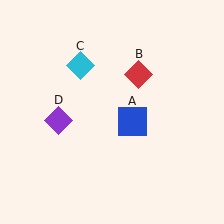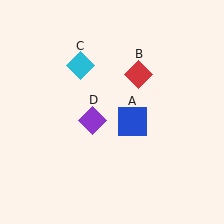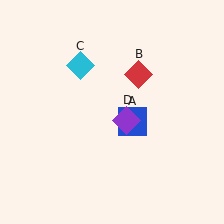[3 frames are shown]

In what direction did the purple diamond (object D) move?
The purple diamond (object D) moved right.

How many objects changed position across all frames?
1 object changed position: purple diamond (object D).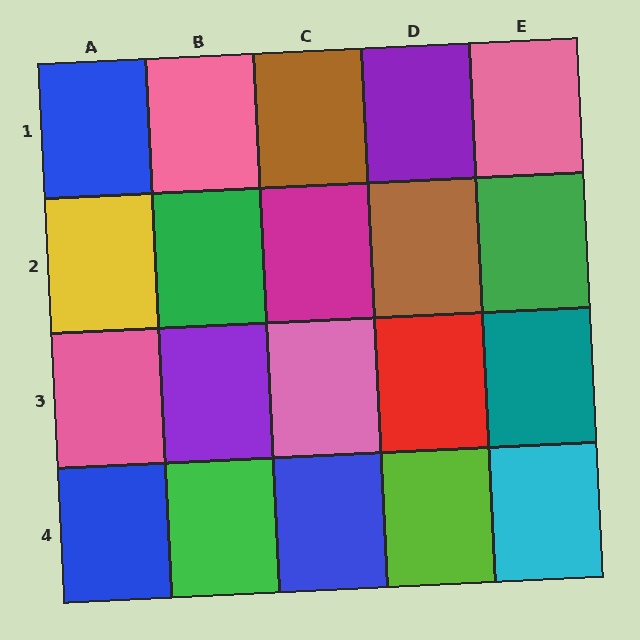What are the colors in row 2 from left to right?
Yellow, green, magenta, brown, green.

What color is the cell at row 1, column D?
Purple.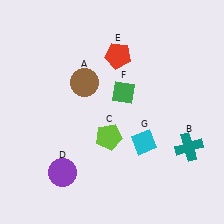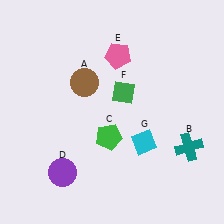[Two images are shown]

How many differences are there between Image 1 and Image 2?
There are 2 differences between the two images.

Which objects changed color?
C changed from lime to green. E changed from red to pink.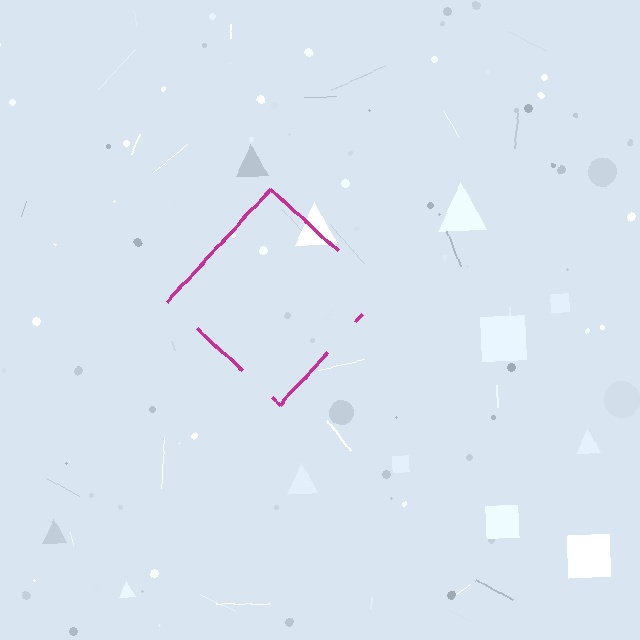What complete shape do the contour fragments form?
The contour fragments form a diamond.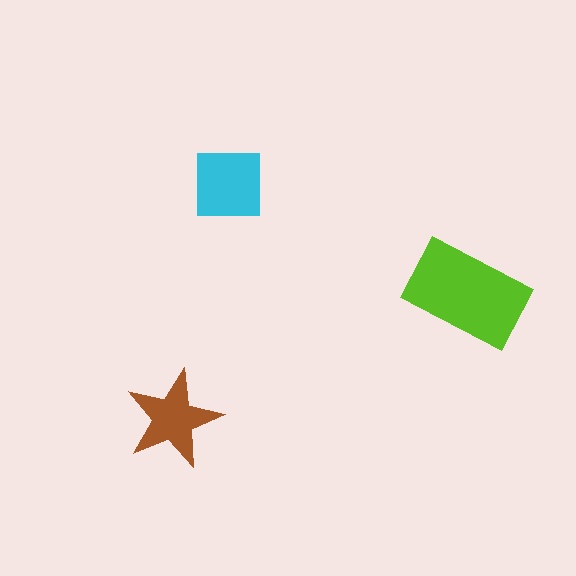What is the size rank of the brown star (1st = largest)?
3rd.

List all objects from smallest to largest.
The brown star, the cyan square, the lime rectangle.